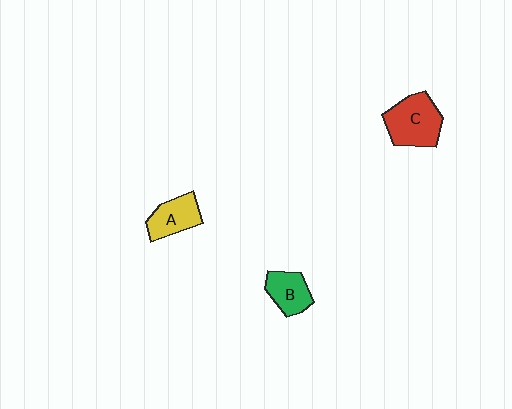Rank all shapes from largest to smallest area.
From largest to smallest: C (red), A (yellow), B (green).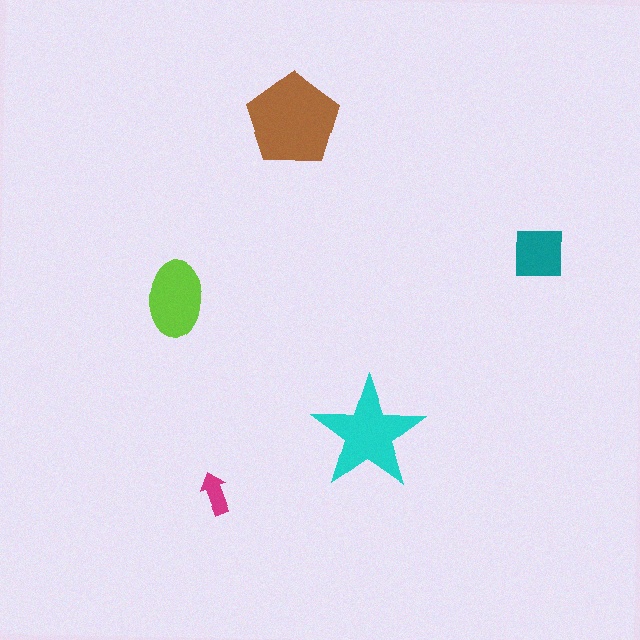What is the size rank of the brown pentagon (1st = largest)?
1st.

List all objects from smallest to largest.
The magenta arrow, the teal square, the lime ellipse, the cyan star, the brown pentagon.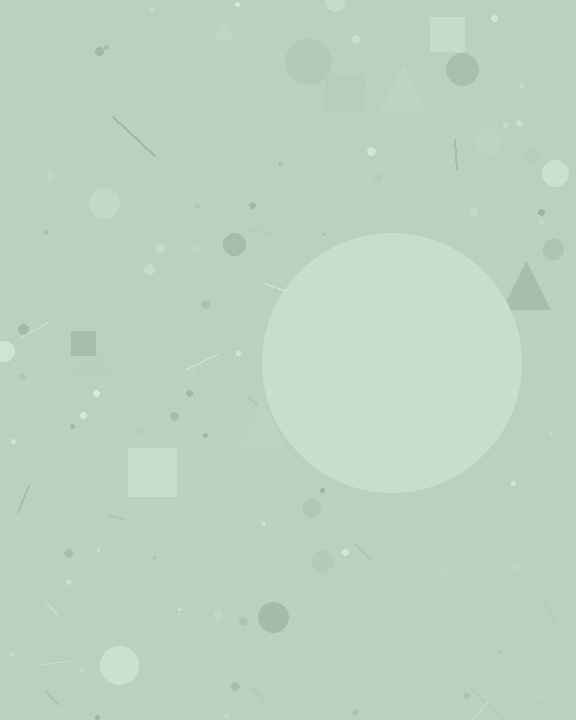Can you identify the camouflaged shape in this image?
The camouflaged shape is a circle.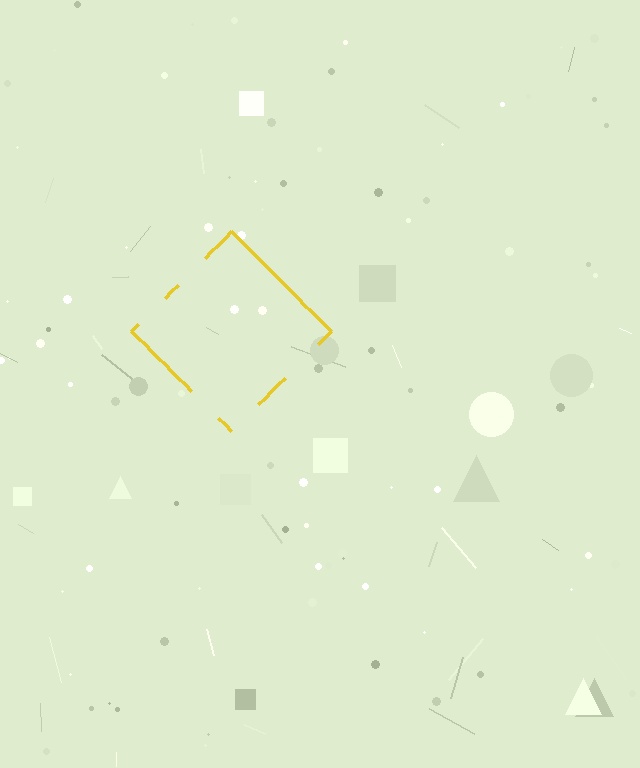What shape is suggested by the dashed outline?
The dashed outline suggests a diamond.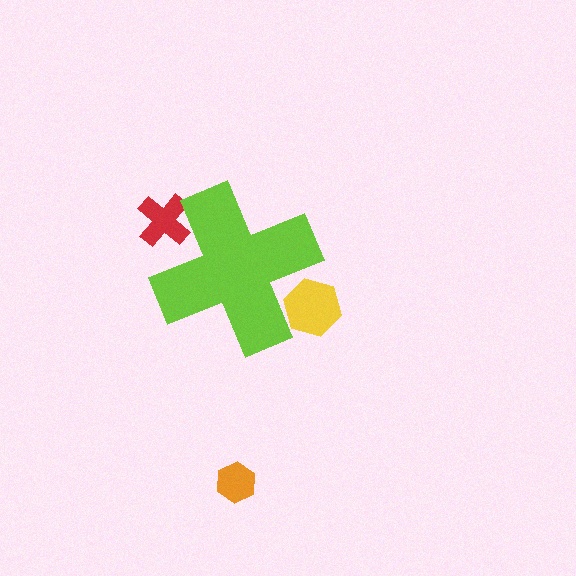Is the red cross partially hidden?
Yes, the red cross is partially hidden behind the lime cross.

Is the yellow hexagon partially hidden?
Yes, the yellow hexagon is partially hidden behind the lime cross.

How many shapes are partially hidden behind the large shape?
2 shapes are partially hidden.